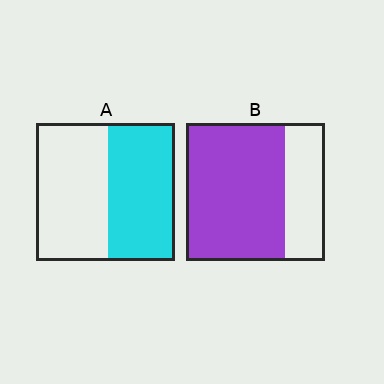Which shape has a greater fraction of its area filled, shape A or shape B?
Shape B.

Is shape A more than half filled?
Roughly half.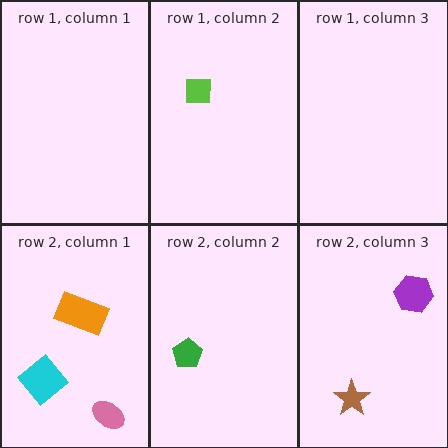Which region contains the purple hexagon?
The row 2, column 3 region.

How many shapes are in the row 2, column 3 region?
2.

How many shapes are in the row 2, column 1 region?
3.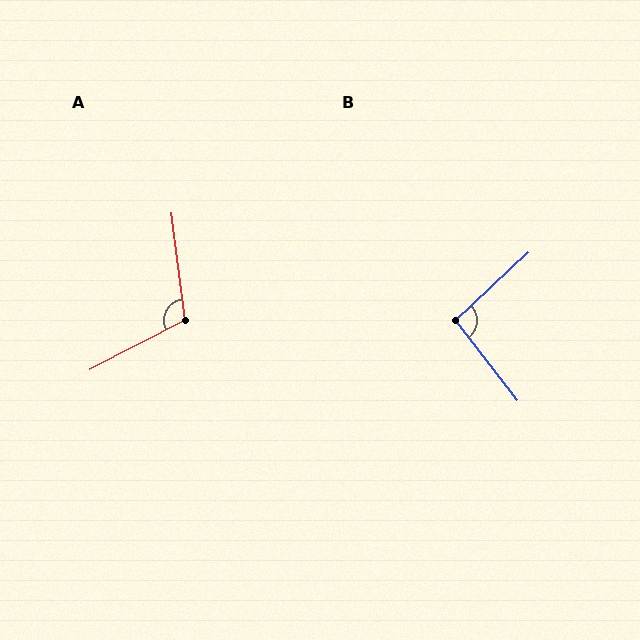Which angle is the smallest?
B, at approximately 95 degrees.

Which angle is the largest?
A, at approximately 110 degrees.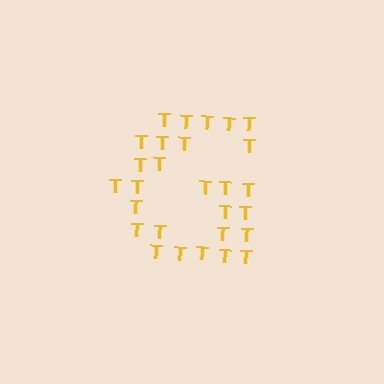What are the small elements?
The small elements are letter T's.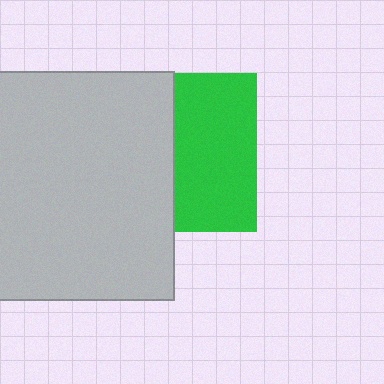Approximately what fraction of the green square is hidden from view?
Roughly 49% of the green square is hidden behind the light gray rectangle.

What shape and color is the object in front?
The object in front is a light gray rectangle.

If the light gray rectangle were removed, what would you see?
You would see the complete green square.